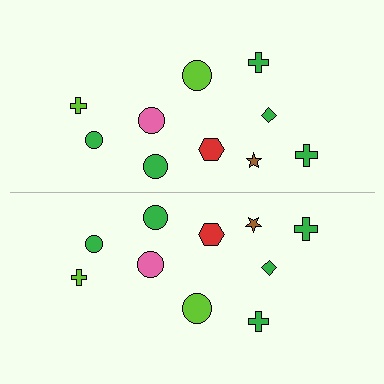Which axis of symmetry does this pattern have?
The pattern has a horizontal axis of symmetry running through the center of the image.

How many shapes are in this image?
There are 20 shapes in this image.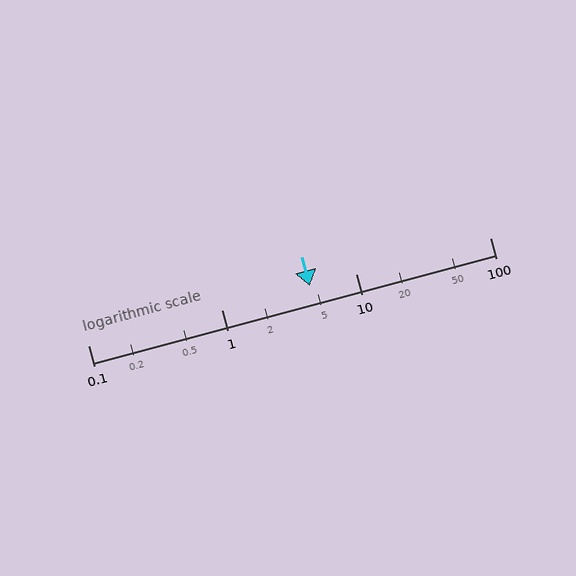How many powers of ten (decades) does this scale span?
The scale spans 3 decades, from 0.1 to 100.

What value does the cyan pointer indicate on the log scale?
The pointer indicates approximately 4.5.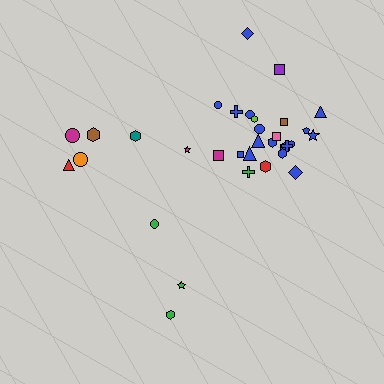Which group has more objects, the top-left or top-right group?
The top-right group.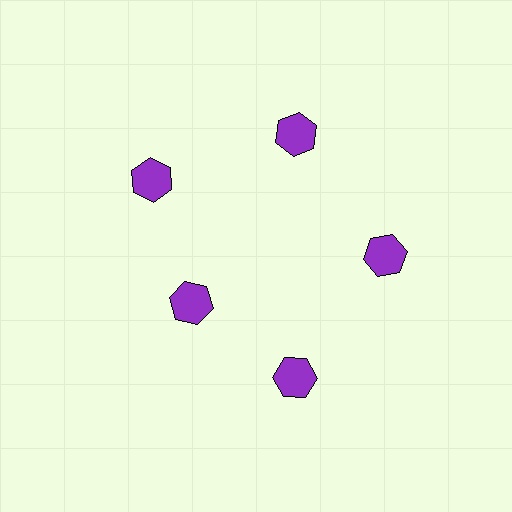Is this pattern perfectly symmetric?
No. The 5 purple hexagons are arranged in a ring, but one element near the 8 o'clock position is pulled inward toward the center, breaking the 5-fold rotational symmetry.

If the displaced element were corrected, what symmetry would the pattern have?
It would have 5-fold rotational symmetry — the pattern would map onto itself every 72 degrees.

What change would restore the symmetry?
The symmetry would be restored by moving it outward, back onto the ring so that all 5 hexagons sit at equal angles and equal distance from the center.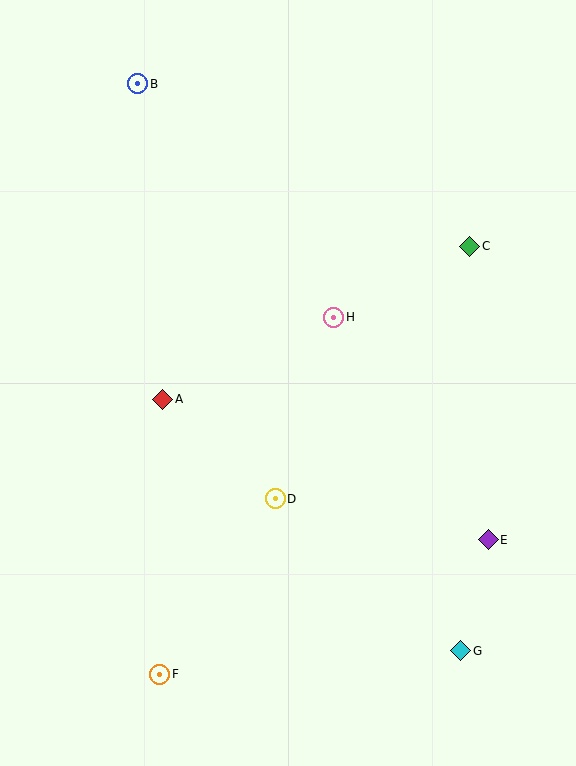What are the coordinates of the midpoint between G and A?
The midpoint between G and A is at (312, 525).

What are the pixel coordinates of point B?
Point B is at (138, 84).